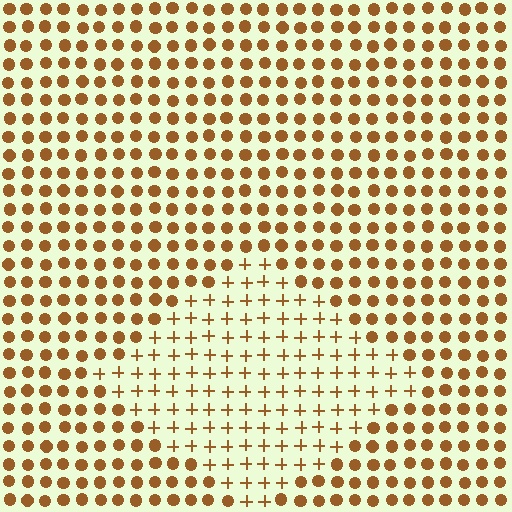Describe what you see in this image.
The image is filled with small brown elements arranged in a uniform grid. A diamond-shaped region contains plus signs, while the surrounding area contains circles. The boundary is defined purely by the change in element shape.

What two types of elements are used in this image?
The image uses plus signs inside the diamond region and circles outside it.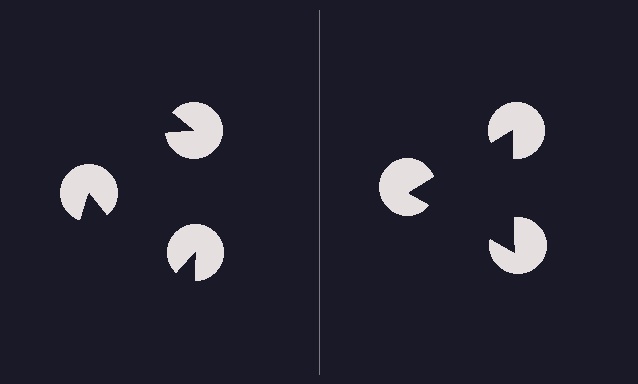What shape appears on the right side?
An illusory triangle.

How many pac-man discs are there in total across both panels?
6 — 3 on each side.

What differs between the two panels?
The pac-man discs are positioned identically on both sides; only the wedge orientations differ. On the right they align to a triangle; on the left they are misaligned.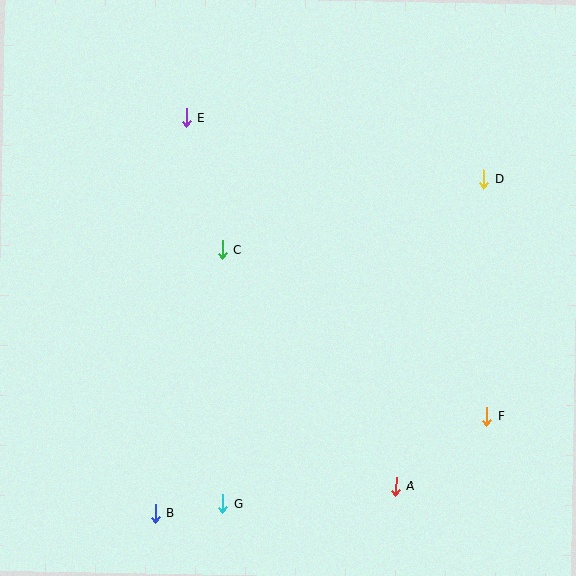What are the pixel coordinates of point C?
Point C is at (222, 250).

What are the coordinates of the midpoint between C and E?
The midpoint between C and E is at (204, 184).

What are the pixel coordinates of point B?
Point B is at (155, 513).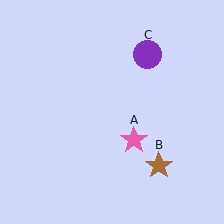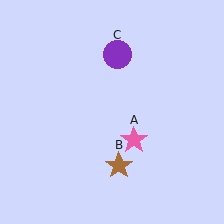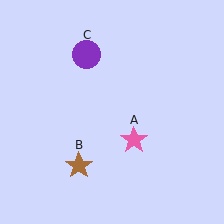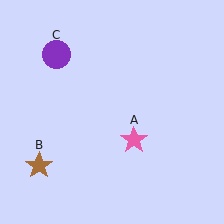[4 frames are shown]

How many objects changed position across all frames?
2 objects changed position: brown star (object B), purple circle (object C).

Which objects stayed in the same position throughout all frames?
Pink star (object A) remained stationary.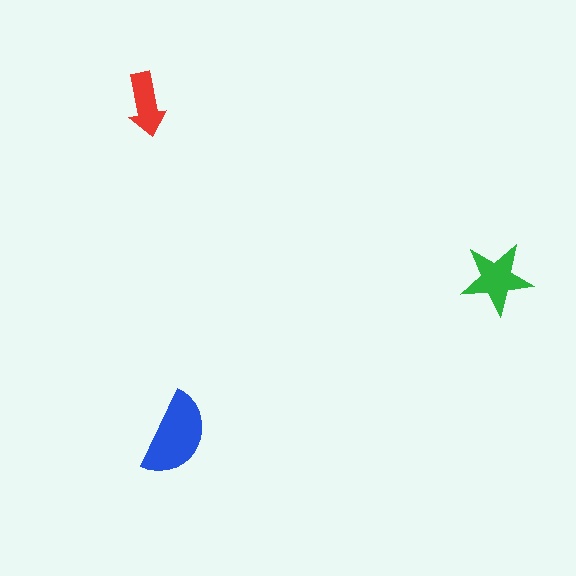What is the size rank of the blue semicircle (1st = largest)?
1st.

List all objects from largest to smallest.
The blue semicircle, the green star, the red arrow.